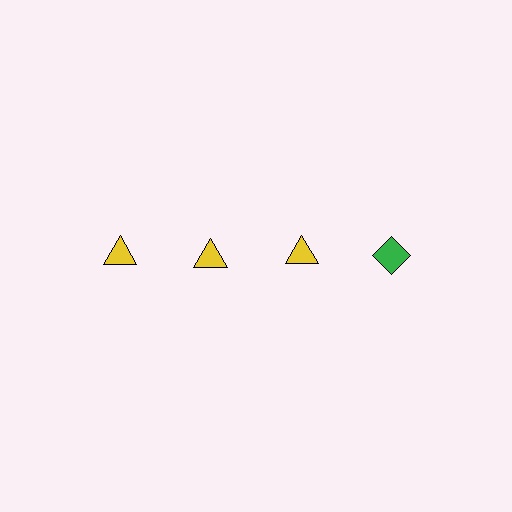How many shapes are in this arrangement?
There are 4 shapes arranged in a grid pattern.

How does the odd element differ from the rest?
It differs in both color (green instead of yellow) and shape (diamond instead of triangle).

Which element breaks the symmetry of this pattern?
The green diamond in the top row, second from right column breaks the symmetry. All other shapes are yellow triangles.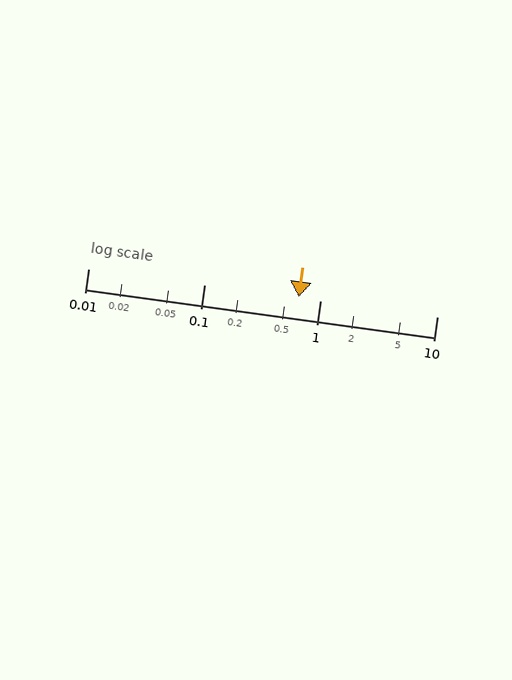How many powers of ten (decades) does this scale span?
The scale spans 3 decades, from 0.01 to 10.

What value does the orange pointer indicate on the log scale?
The pointer indicates approximately 0.65.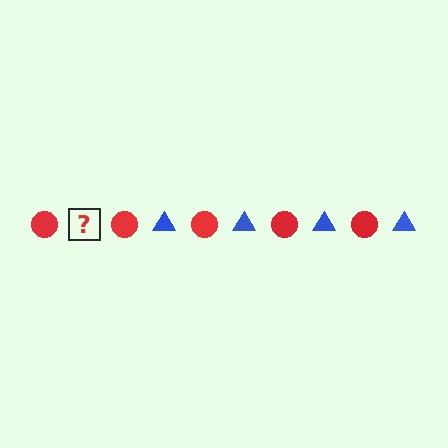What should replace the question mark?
The question mark should be replaced with a blue triangle.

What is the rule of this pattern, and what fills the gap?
The rule is that the pattern alternates between red circle and blue triangle. The gap should be filled with a blue triangle.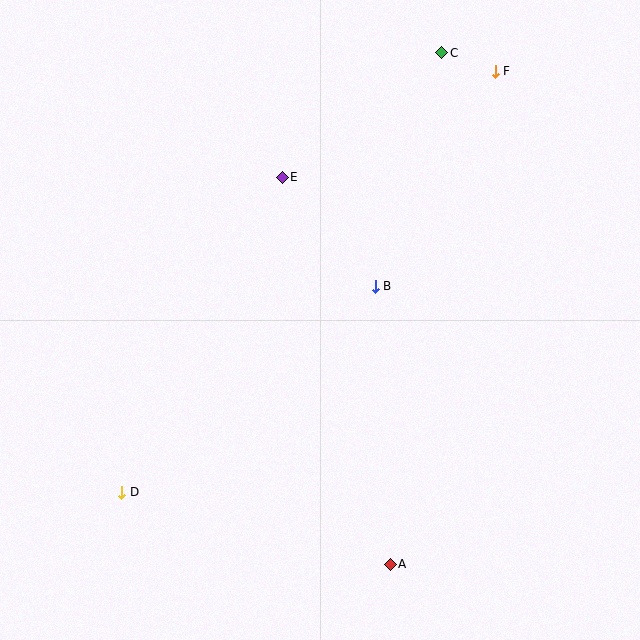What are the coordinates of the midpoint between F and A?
The midpoint between F and A is at (443, 318).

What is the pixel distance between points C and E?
The distance between C and E is 203 pixels.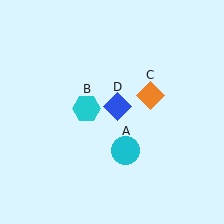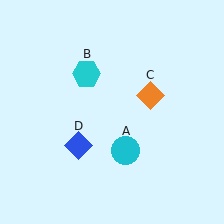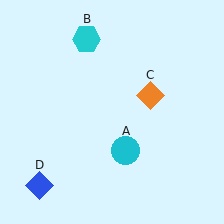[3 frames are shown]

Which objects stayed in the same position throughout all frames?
Cyan circle (object A) and orange diamond (object C) remained stationary.